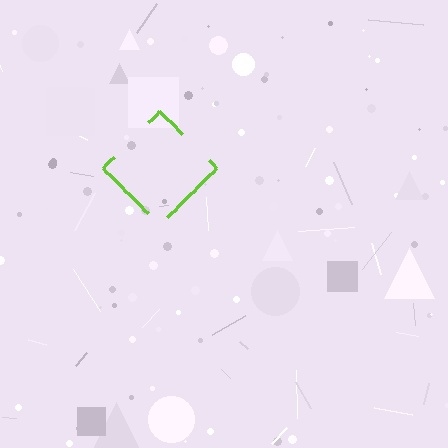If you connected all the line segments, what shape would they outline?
They would outline a diamond.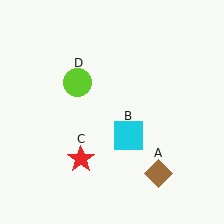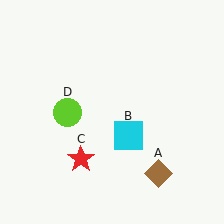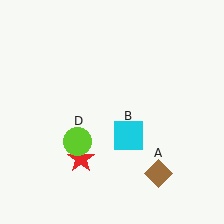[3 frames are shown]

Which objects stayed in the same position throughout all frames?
Brown diamond (object A) and cyan square (object B) and red star (object C) remained stationary.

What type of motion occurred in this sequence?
The lime circle (object D) rotated counterclockwise around the center of the scene.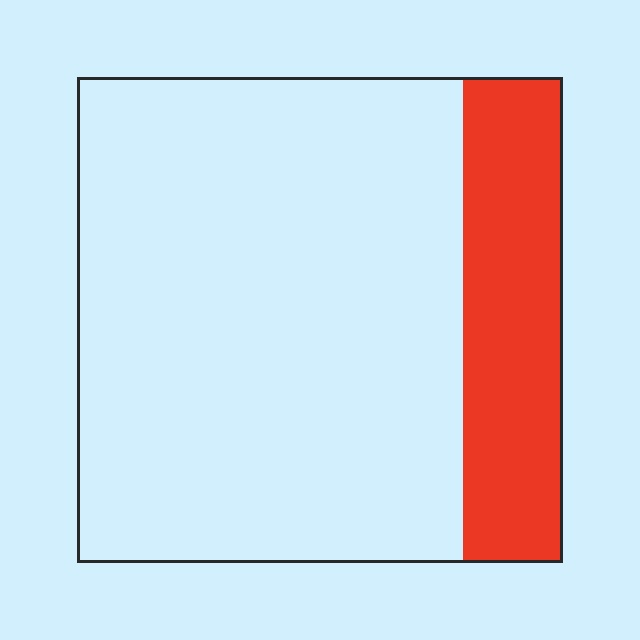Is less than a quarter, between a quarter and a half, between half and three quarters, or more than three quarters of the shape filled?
Less than a quarter.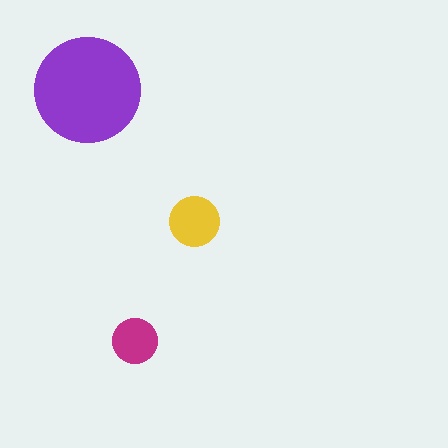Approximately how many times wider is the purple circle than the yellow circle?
About 2 times wider.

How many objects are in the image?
There are 3 objects in the image.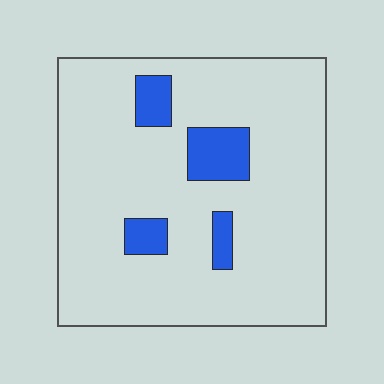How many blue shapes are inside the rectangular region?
4.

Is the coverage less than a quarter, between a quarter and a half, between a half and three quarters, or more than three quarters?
Less than a quarter.